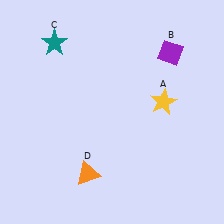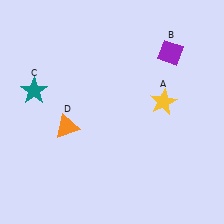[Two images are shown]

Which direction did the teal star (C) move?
The teal star (C) moved down.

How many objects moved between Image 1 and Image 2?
2 objects moved between the two images.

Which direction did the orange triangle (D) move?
The orange triangle (D) moved up.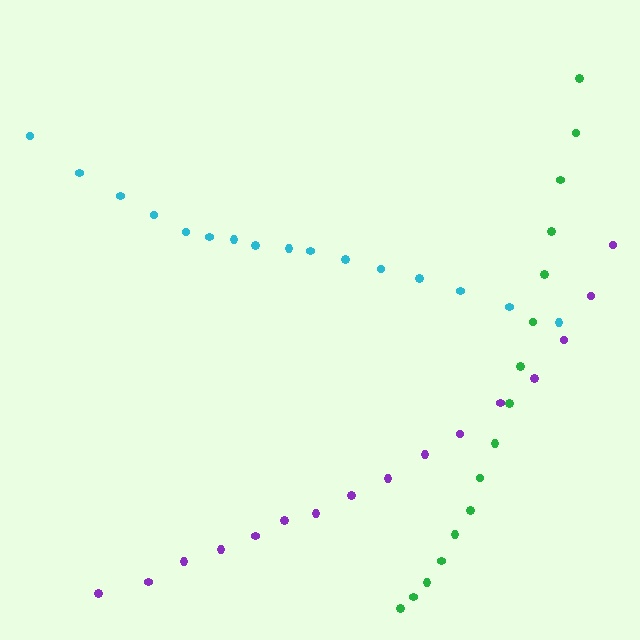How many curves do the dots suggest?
There are 3 distinct paths.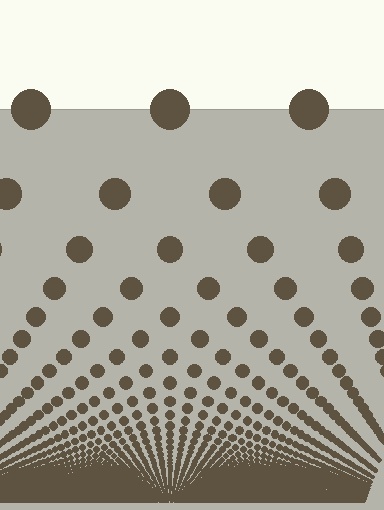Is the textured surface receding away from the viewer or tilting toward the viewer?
The surface appears to tilt toward the viewer. Texture elements get larger and sparser toward the top.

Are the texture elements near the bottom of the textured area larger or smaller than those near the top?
Smaller. The gradient is inverted — elements near the bottom are smaller and denser.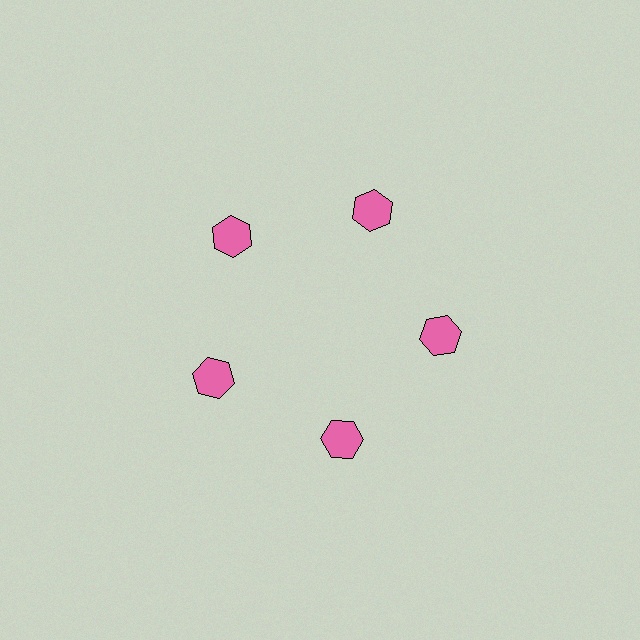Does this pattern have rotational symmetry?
Yes, this pattern has 5-fold rotational symmetry. It looks the same after rotating 72 degrees around the center.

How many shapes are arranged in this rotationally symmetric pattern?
There are 5 shapes, arranged in 5 groups of 1.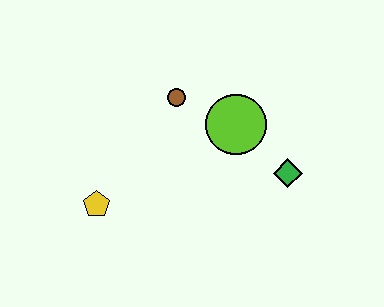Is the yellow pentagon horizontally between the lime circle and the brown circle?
No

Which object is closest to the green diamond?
The lime circle is closest to the green diamond.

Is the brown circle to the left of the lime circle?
Yes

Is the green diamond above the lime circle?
No